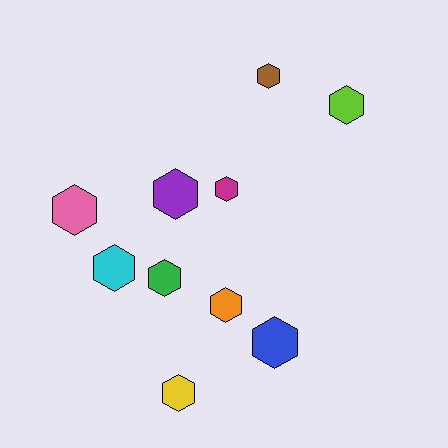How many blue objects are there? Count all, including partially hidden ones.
There is 1 blue object.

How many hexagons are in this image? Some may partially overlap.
There are 10 hexagons.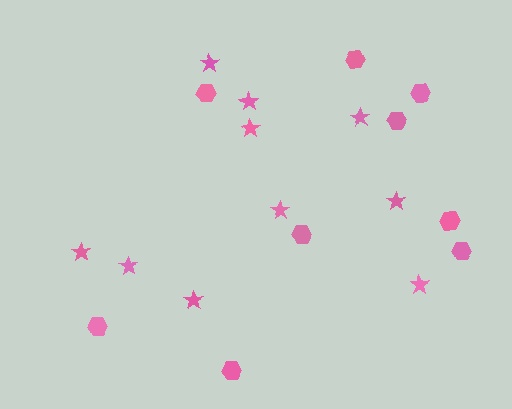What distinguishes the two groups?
There are 2 groups: one group of hexagons (9) and one group of stars (10).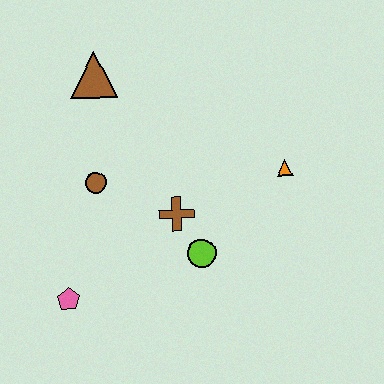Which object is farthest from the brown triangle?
The pink pentagon is farthest from the brown triangle.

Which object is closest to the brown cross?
The lime circle is closest to the brown cross.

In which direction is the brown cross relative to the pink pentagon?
The brown cross is to the right of the pink pentagon.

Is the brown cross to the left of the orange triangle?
Yes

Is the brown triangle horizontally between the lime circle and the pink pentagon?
Yes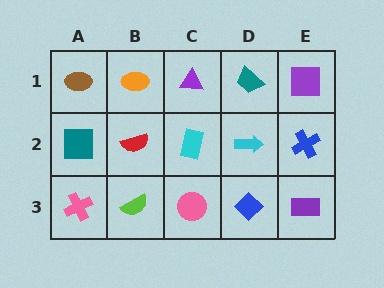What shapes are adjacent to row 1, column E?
A blue cross (row 2, column E), a teal trapezoid (row 1, column D).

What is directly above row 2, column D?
A teal trapezoid.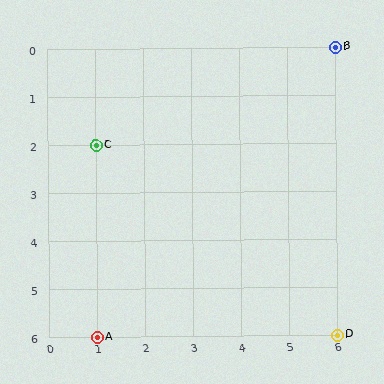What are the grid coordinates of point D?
Point D is at grid coordinates (6, 6).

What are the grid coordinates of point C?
Point C is at grid coordinates (1, 2).